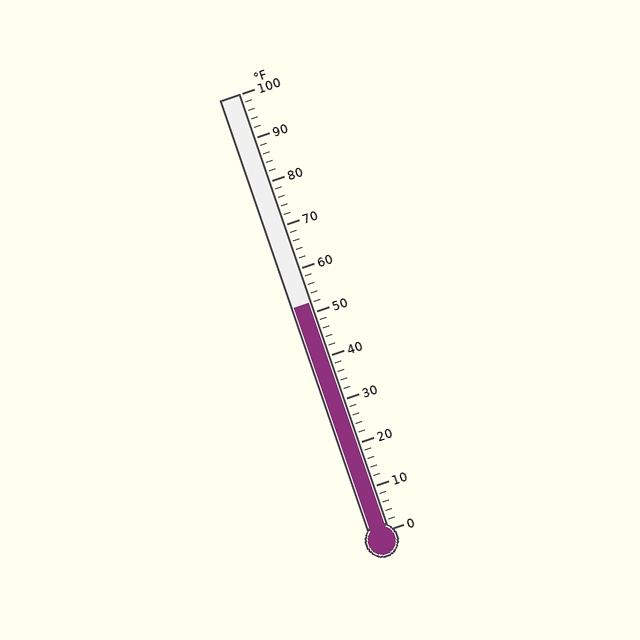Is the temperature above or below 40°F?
The temperature is above 40°F.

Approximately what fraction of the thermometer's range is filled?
The thermometer is filled to approximately 50% of its range.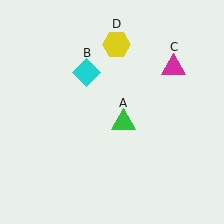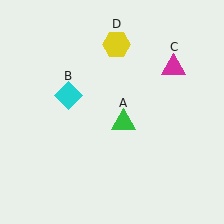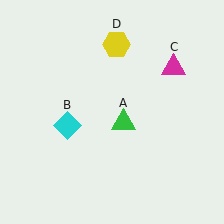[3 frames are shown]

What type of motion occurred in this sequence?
The cyan diamond (object B) rotated counterclockwise around the center of the scene.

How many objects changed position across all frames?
1 object changed position: cyan diamond (object B).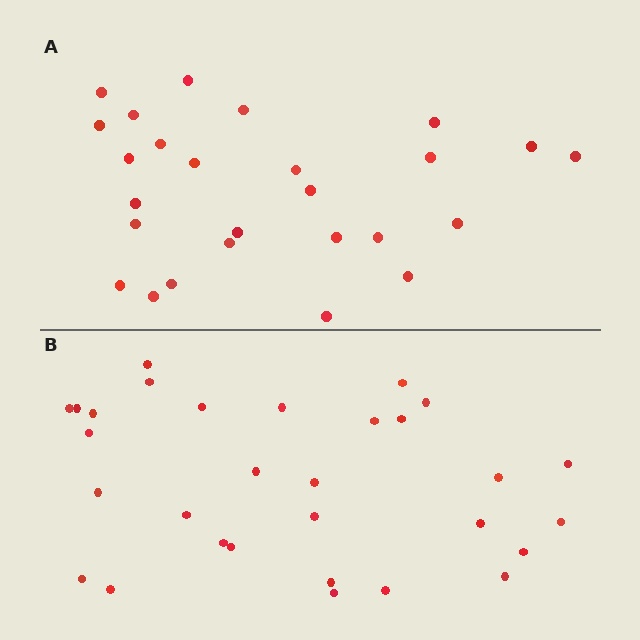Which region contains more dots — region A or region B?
Region B (the bottom region) has more dots.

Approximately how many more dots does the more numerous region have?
Region B has about 4 more dots than region A.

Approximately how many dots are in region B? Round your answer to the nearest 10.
About 30 dots.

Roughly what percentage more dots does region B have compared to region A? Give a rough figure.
About 15% more.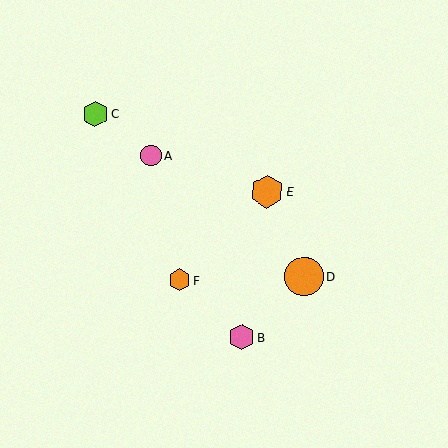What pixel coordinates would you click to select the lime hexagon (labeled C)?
Click at (95, 114) to select the lime hexagon C.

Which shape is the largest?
The orange circle (labeled D) is the largest.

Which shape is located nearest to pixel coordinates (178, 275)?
The orange hexagon (labeled F) at (180, 280) is nearest to that location.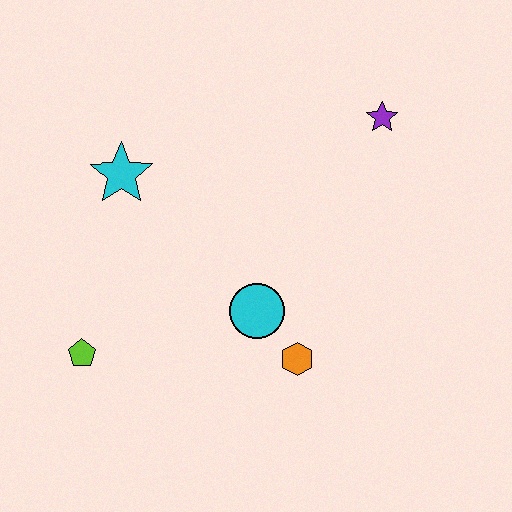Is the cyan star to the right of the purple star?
No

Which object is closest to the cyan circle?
The orange hexagon is closest to the cyan circle.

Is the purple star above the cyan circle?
Yes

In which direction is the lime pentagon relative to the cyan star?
The lime pentagon is below the cyan star.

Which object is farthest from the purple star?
The lime pentagon is farthest from the purple star.